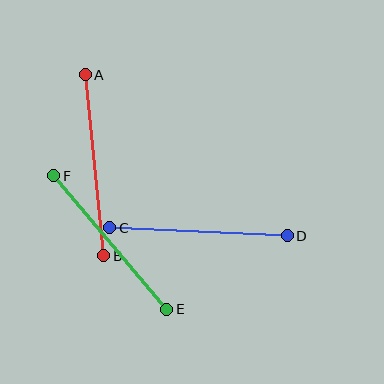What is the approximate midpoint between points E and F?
The midpoint is at approximately (110, 243) pixels.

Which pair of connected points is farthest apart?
Points A and B are farthest apart.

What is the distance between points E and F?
The distance is approximately 175 pixels.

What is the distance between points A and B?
The distance is approximately 182 pixels.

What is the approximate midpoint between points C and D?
The midpoint is at approximately (199, 232) pixels.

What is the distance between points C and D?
The distance is approximately 178 pixels.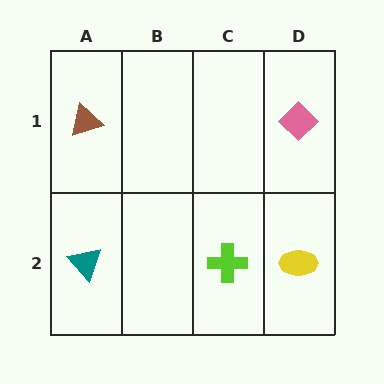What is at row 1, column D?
A pink diamond.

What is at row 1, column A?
A brown triangle.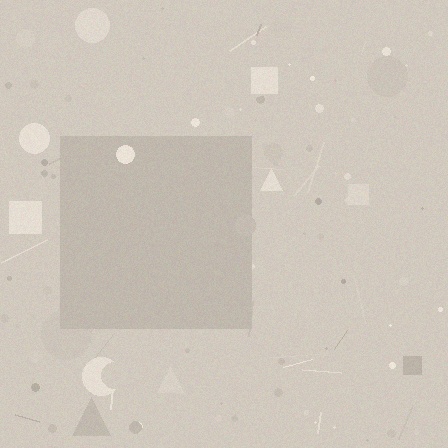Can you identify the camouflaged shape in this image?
The camouflaged shape is a square.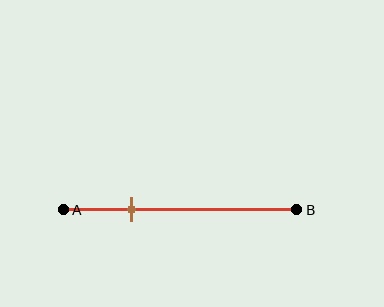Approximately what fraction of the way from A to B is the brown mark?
The brown mark is approximately 30% of the way from A to B.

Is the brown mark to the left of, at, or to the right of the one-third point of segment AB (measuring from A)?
The brown mark is to the left of the one-third point of segment AB.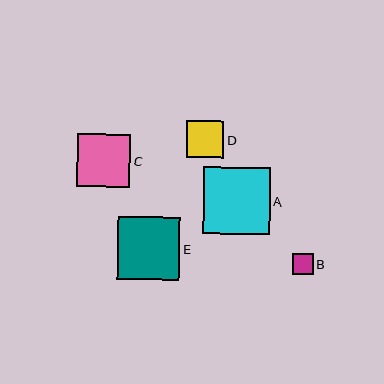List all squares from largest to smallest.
From largest to smallest: A, E, C, D, B.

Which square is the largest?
Square A is the largest with a size of approximately 67 pixels.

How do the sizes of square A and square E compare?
Square A and square E are approximately the same size.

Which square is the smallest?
Square B is the smallest with a size of approximately 21 pixels.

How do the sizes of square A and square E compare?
Square A and square E are approximately the same size.